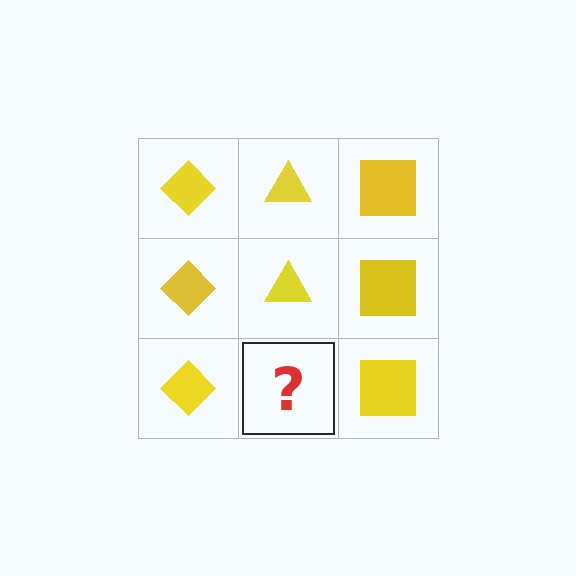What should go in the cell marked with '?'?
The missing cell should contain a yellow triangle.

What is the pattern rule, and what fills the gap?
The rule is that each column has a consistent shape. The gap should be filled with a yellow triangle.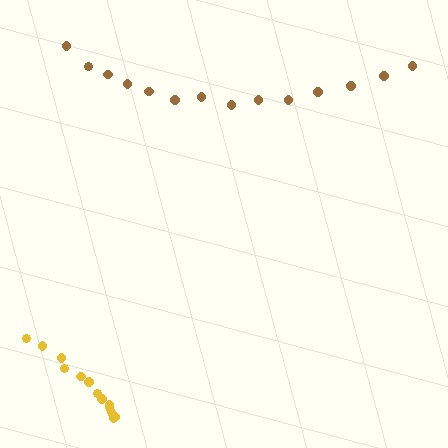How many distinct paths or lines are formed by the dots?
There are 2 distinct paths.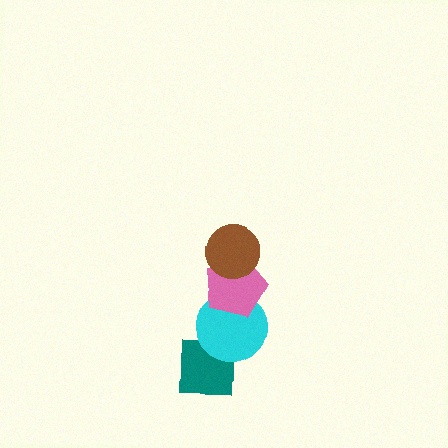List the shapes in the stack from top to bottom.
From top to bottom: the brown circle, the pink pentagon, the cyan circle, the teal square.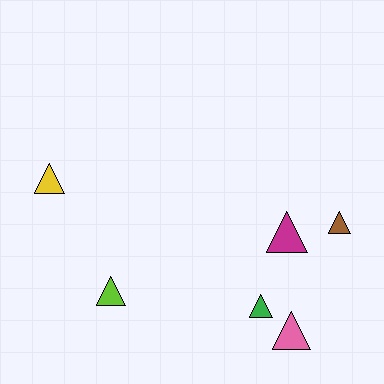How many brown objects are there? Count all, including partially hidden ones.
There is 1 brown object.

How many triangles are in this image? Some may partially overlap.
There are 6 triangles.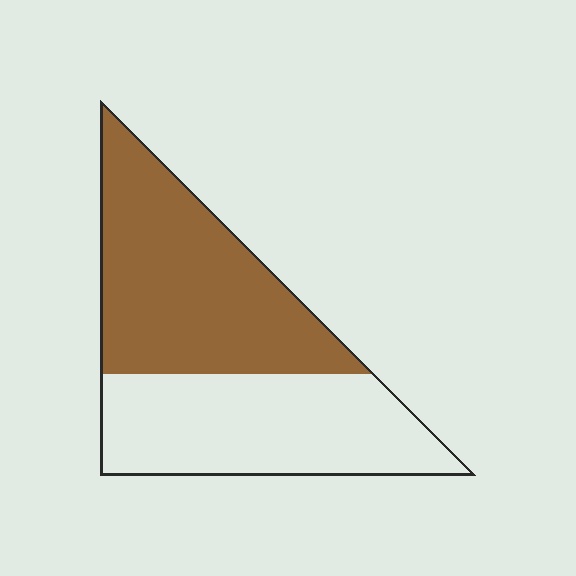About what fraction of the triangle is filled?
About one half (1/2).